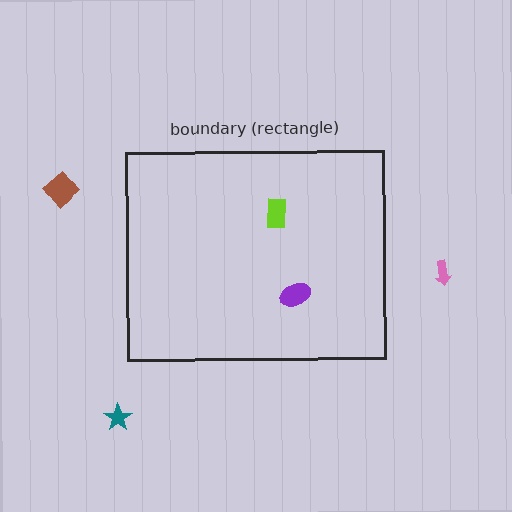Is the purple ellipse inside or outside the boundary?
Inside.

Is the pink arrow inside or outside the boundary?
Outside.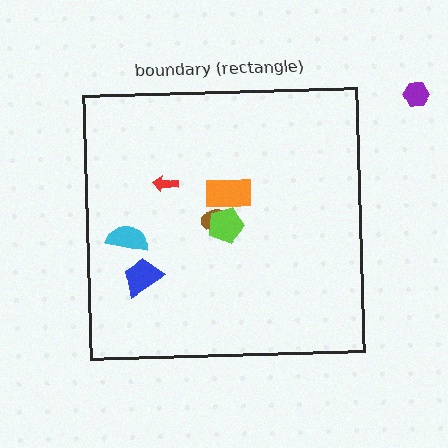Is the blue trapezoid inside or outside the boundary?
Inside.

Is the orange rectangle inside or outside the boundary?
Inside.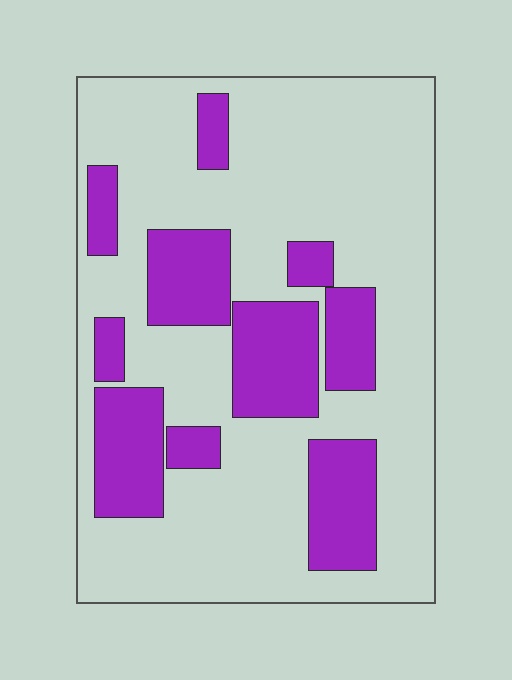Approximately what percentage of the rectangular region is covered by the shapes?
Approximately 30%.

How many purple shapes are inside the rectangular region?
10.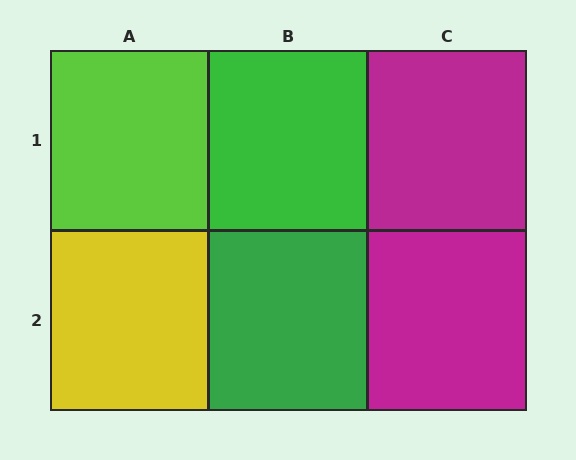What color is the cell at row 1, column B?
Green.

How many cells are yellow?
1 cell is yellow.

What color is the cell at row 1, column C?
Magenta.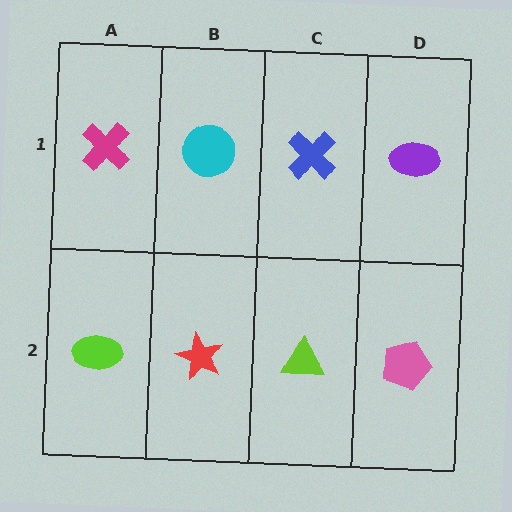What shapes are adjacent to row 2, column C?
A blue cross (row 1, column C), a red star (row 2, column B), a pink pentagon (row 2, column D).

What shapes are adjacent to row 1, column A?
A lime ellipse (row 2, column A), a cyan circle (row 1, column B).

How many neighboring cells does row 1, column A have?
2.